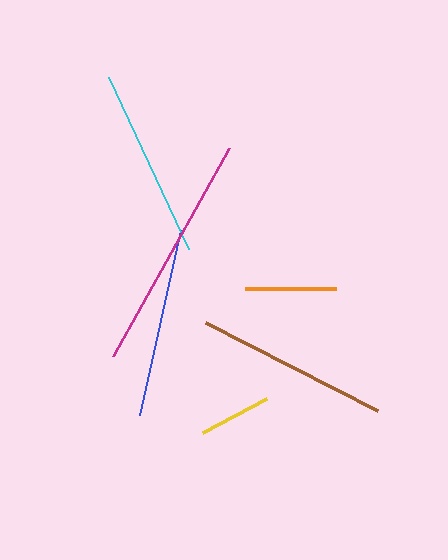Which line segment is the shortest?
The yellow line is the shortest at approximately 73 pixels.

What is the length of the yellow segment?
The yellow segment is approximately 73 pixels long.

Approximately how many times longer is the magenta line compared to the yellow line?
The magenta line is approximately 3.3 times the length of the yellow line.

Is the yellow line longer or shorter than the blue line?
The blue line is longer than the yellow line.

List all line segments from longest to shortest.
From longest to shortest: magenta, brown, blue, cyan, orange, yellow.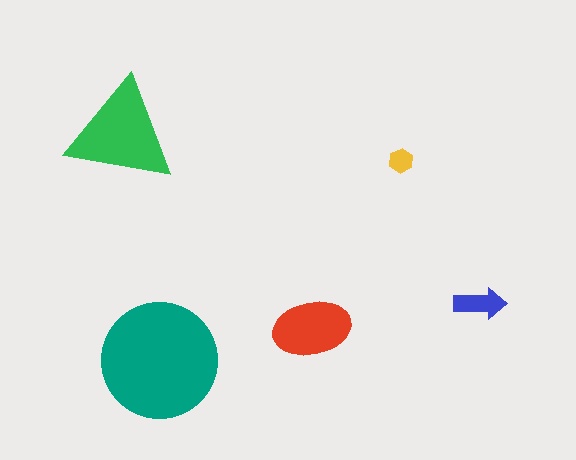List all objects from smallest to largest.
The yellow hexagon, the blue arrow, the red ellipse, the green triangle, the teal circle.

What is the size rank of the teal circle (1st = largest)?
1st.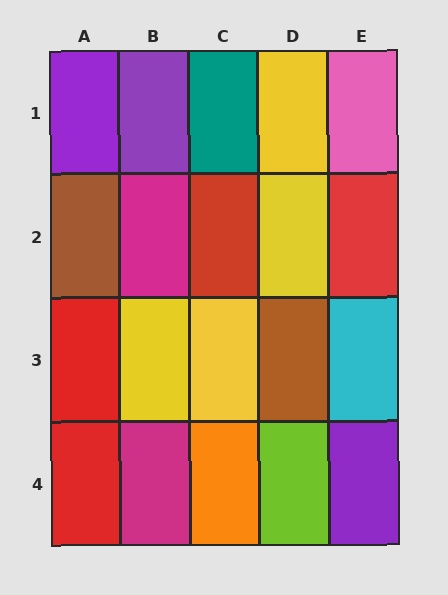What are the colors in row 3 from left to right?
Red, yellow, yellow, brown, cyan.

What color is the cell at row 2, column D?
Yellow.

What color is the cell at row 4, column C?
Orange.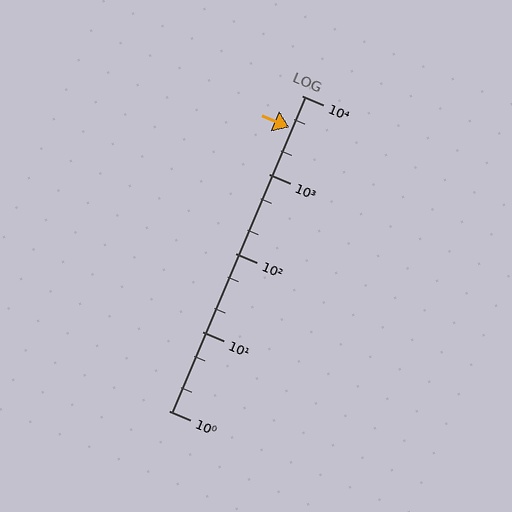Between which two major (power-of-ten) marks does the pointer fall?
The pointer is between 1000 and 10000.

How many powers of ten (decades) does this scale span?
The scale spans 4 decades, from 1 to 10000.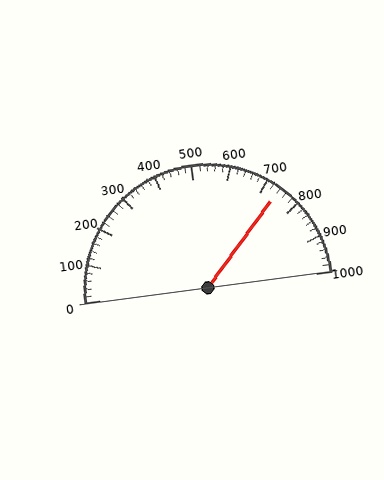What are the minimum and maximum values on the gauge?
The gauge ranges from 0 to 1000.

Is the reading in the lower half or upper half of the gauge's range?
The reading is in the upper half of the range (0 to 1000).